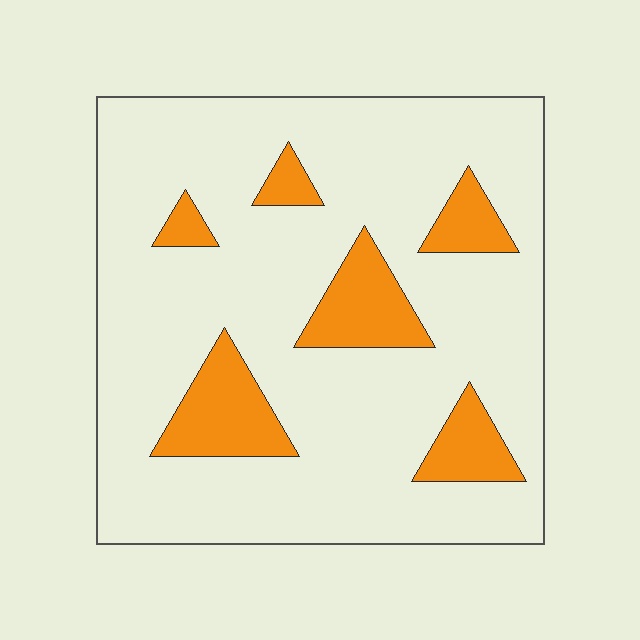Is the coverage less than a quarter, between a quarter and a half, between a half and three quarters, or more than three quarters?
Less than a quarter.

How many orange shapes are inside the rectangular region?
6.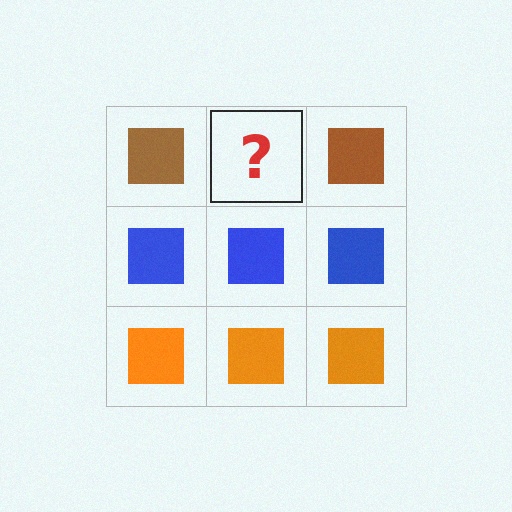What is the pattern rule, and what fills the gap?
The rule is that each row has a consistent color. The gap should be filled with a brown square.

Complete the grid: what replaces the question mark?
The question mark should be replaced with a brown square.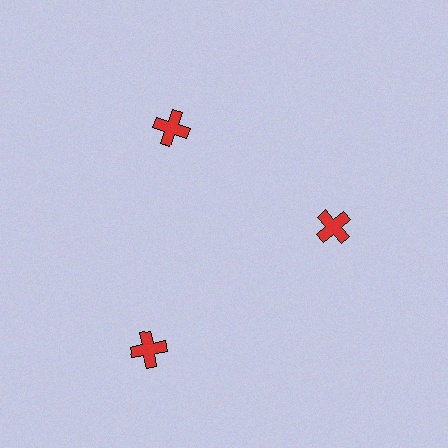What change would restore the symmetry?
The symmetry would be restored by moving it inward, back onto the ring so that all 3 crosses sit at equal angles and equal distance from the center.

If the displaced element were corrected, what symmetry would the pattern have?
It would have 3-fold rotational symmetry — the pattern would map onto itself every 120 degrees.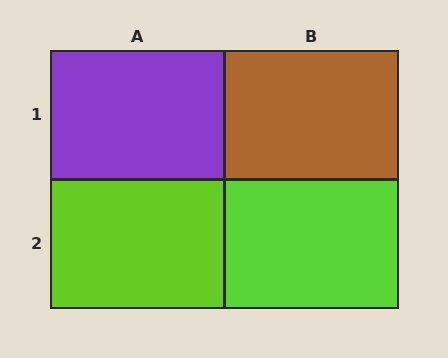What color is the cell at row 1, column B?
Brown.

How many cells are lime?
2 cells are lime.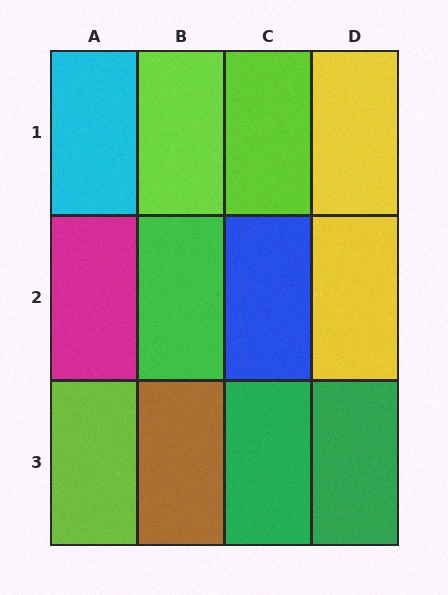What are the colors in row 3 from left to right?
Lime, brown, green, green.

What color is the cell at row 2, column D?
Yellow.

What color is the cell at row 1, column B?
Lime.